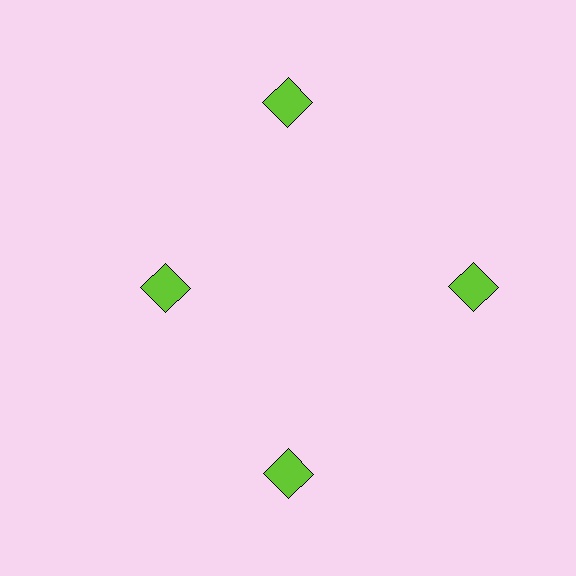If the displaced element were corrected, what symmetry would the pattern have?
It would have 4-fold rotational symmetry — the pattern would map onto itself every 90 degrees.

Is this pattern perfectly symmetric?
No. The 4 lime squares are arranged in a ring, but one element near the 9 o'clock position is pulled inward toward the center, breaking the 4-fold rotational symmetry.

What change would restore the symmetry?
The symmetry would be restored by moving it outward, back onto the ring so that all 4 squares sit at equal angles and equal distance from the center.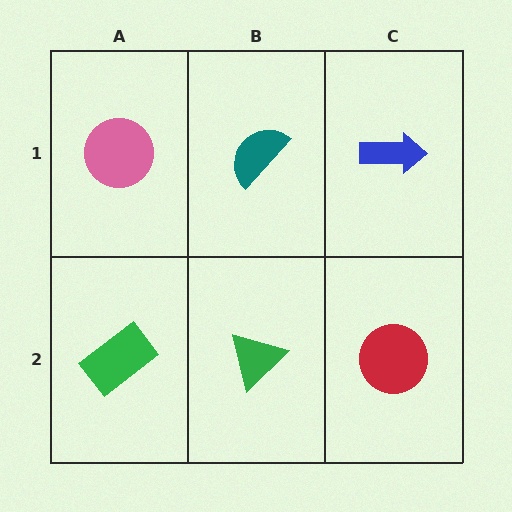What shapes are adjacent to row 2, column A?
A pink circle (row 1, column A), a green triangle (row 2, column B).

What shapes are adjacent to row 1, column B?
A green triangle (row 2, column B), a pink circle (row 1, column A), a blue arrow (row 1, column C).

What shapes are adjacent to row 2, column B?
A teal semicircle (row 1, column B), a green rectangle (row 2, column A), a red circle (row 2, column C).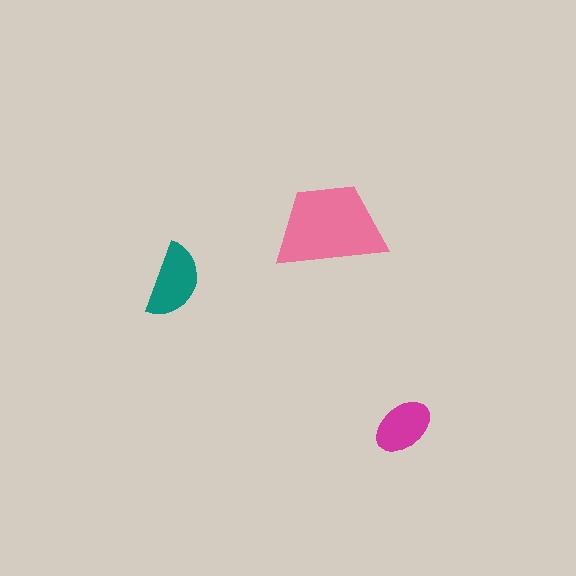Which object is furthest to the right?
The magenta ellipse is rightmost.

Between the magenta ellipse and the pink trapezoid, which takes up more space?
The pink trapezoid.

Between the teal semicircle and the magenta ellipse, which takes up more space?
The teal semicircle.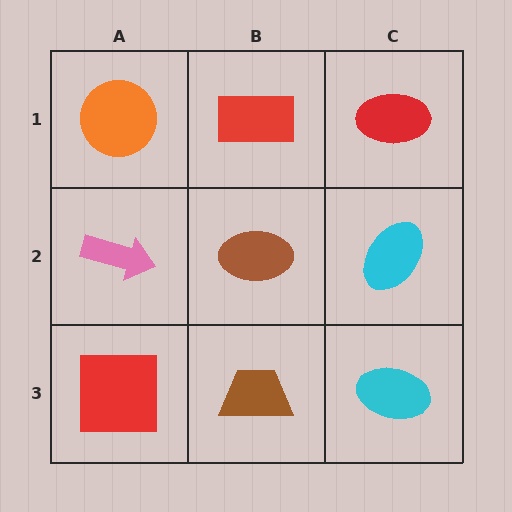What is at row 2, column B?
A brown ellipse.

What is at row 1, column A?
An orange circle.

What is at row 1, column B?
A red rectangle.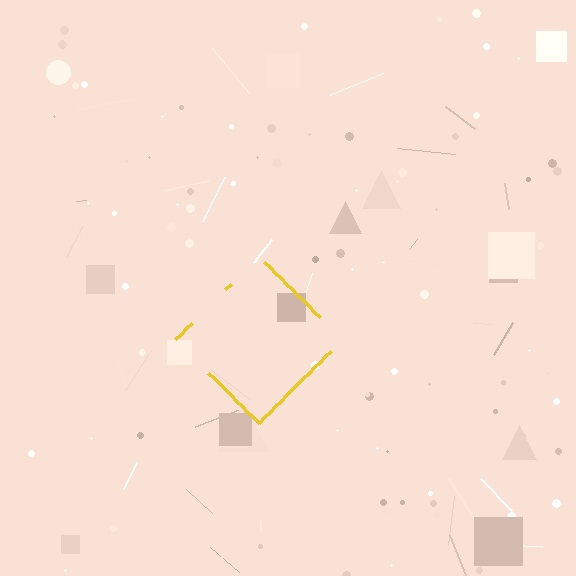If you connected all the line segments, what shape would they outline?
They would outline a diamond.